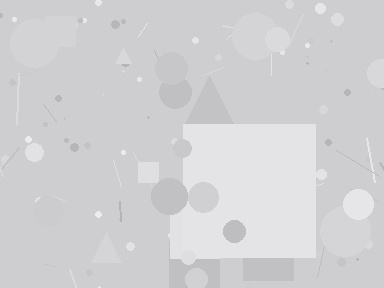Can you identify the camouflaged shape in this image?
The camouflaged shape is a square.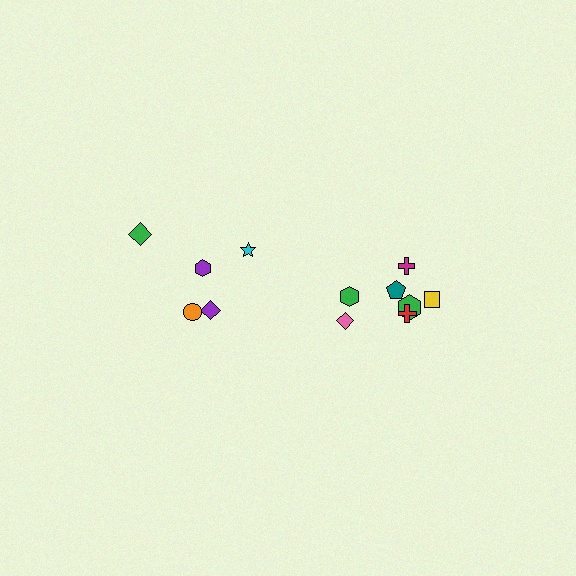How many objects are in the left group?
There are 5 objects.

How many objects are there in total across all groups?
There are 12 objects.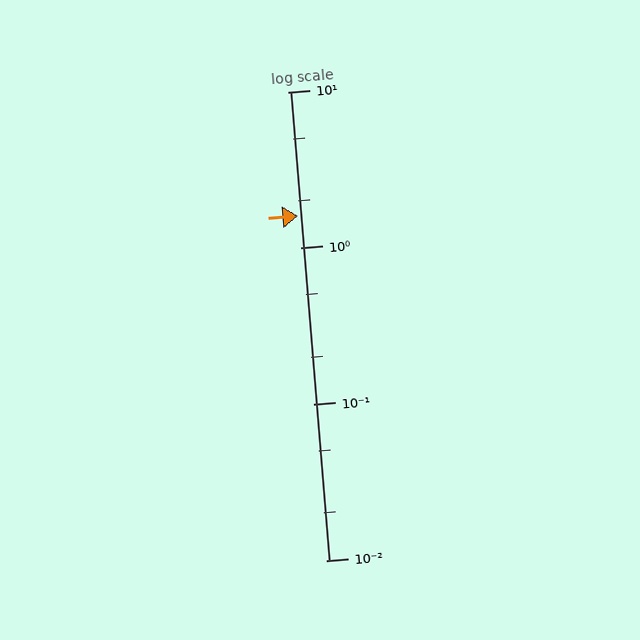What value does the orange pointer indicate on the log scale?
The pointer indicates approximately 1.6.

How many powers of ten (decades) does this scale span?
The scale spans 3 decades, from 0.01 to 10.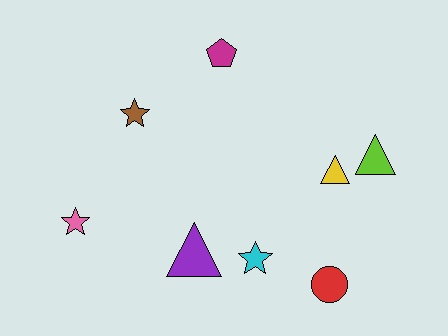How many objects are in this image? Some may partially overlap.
There are 8 objects.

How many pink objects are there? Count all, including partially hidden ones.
There is 1 pink object.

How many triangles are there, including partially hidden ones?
There are 3 triangles.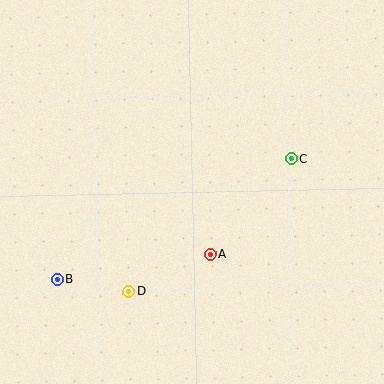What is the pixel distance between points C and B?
The distance between C and B is 264 pixels.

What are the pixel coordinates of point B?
Point B is at (57, 279).